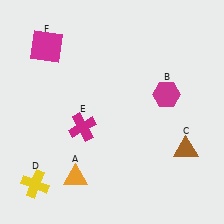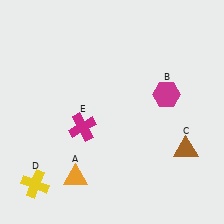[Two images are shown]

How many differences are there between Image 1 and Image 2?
There is 1 difference between the two images.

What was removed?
The magenta square (F) was removed in Image 2.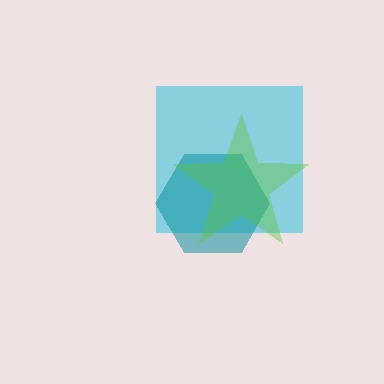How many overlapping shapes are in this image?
There are 3 overlapping shapes in the image.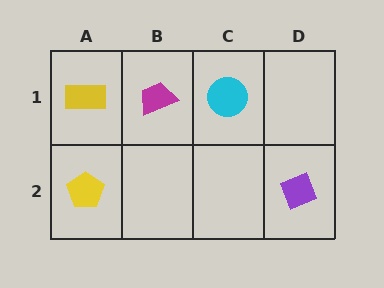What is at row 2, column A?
A yellow pentagon.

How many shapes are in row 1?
3 shapes.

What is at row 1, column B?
A magenta trapezoid.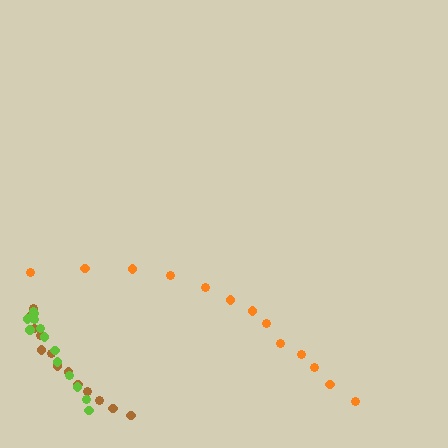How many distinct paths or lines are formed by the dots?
There are 3 distinct paths.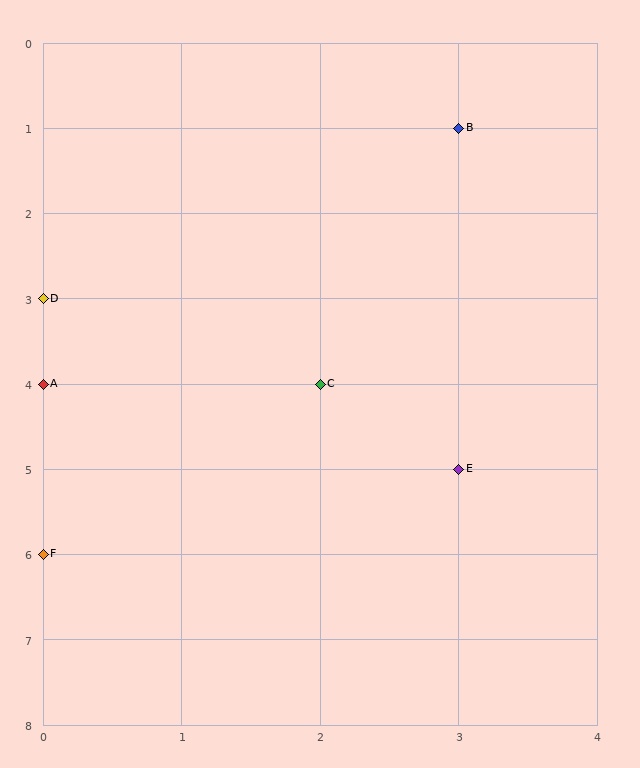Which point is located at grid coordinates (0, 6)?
Point F is at (0, 6).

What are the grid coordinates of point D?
Point D is at grid coordinates (0, 3).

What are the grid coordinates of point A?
Point A is at grid coordinates (0, 4).